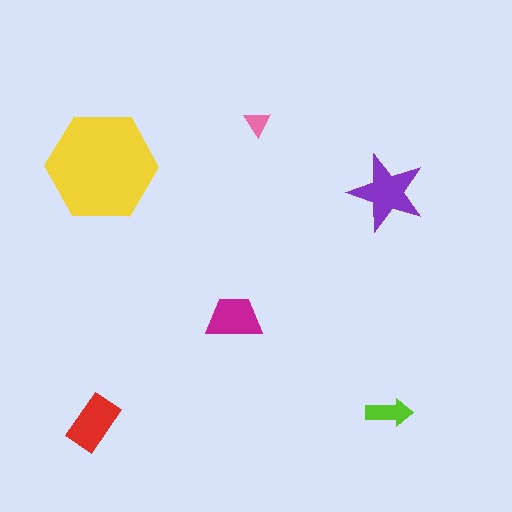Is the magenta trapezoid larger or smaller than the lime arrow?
Larger.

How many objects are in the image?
There are 6 objects in the image.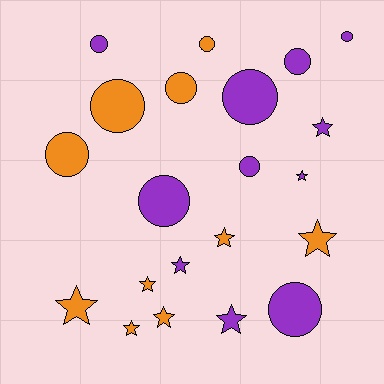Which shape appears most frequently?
Circle, with 11 objects.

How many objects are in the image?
There are 21 objects.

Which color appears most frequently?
Purple, with 11 objects.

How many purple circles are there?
There are 7 purple circles.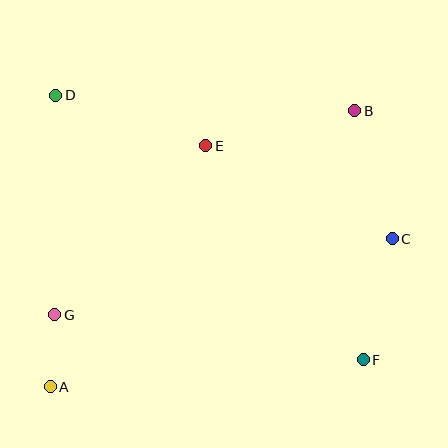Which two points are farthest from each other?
Points A and B are farthest from each other.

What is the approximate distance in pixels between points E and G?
The distance between E and G is approximately 227 pixels.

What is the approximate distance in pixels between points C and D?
The distance between C and D is approximately 366 pixels.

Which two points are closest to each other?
Points A and G are closest to each other.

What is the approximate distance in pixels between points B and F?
The distance between B and F is approximately 249 pixels.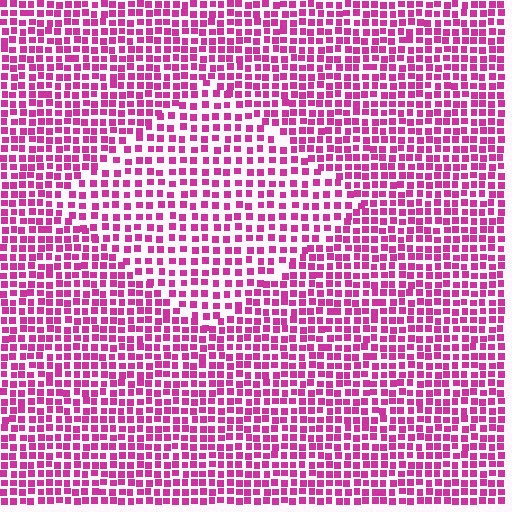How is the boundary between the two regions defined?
The boundary is defined by a change in element density (approximately 1.5x ratio). All elements are the same color, size, and shape.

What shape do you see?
I see a diamond.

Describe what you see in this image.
The image contains small magenta elements arranged at two different densities. A diamond-shaped region is visible where the elements are less densely packed than the surrounding area.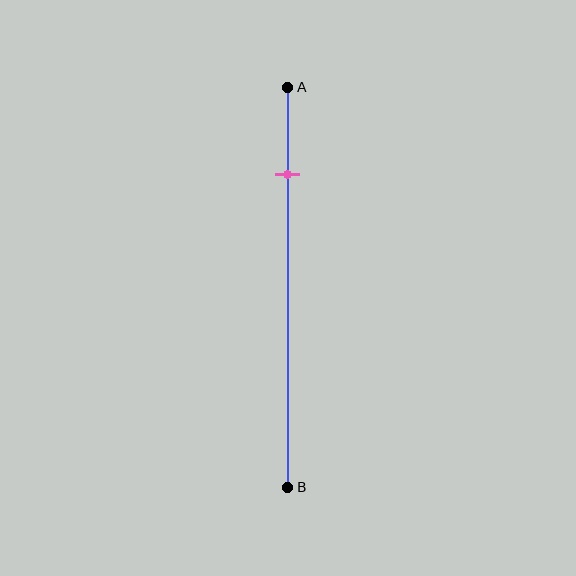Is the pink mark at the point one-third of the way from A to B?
No, the mark is at about 20% from A, not at the 33% one-third point.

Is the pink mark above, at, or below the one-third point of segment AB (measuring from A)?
The pink mark is above the one-third point of segment AB.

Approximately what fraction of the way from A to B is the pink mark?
The pink mark is approximately 20% of the way from A to B.